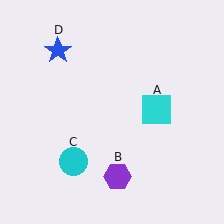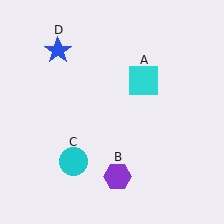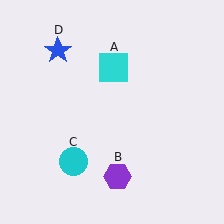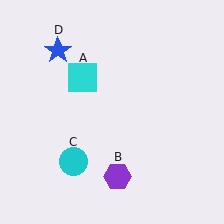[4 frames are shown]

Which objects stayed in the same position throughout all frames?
Purple hexagon (object B) and cyan circle (object C) and blue star (object D) remained stationary.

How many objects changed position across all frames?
1 object changed position: cyan square (object A).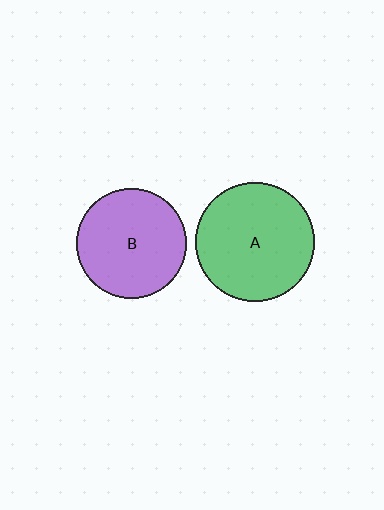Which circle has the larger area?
Circle A (green).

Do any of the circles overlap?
No, none of the circles overlap.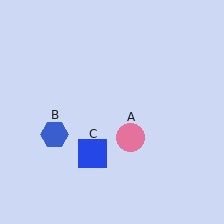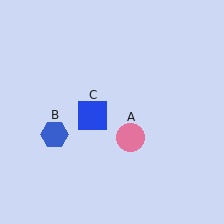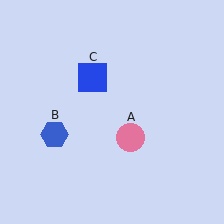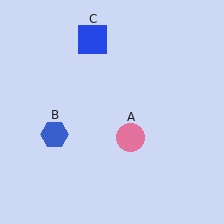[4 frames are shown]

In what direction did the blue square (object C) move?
The blue square (object C) moved up.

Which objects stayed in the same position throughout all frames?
Pink circle (object A) and blue hexagon (object B) remained stationary.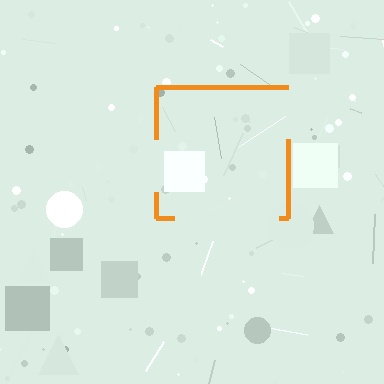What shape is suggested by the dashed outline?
The dashed outline suggests a square.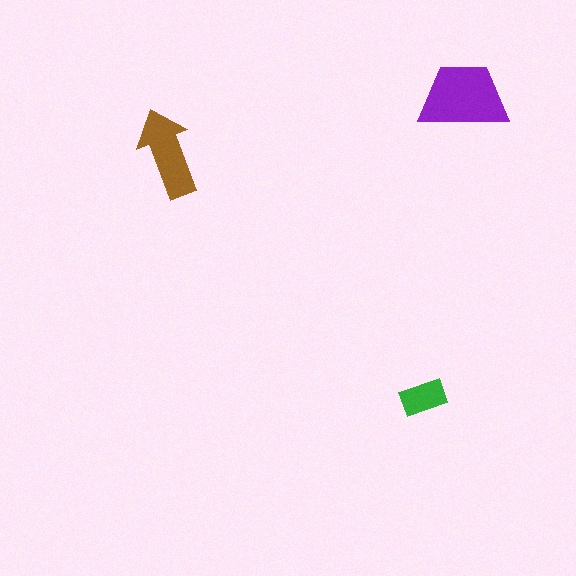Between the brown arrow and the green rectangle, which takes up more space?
The brown arrow.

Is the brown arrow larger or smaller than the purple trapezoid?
Smaller.